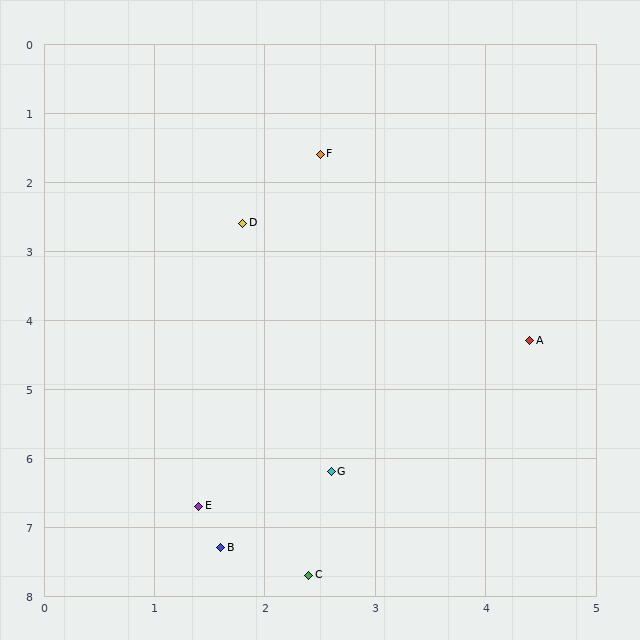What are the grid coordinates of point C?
Point C is at approximately (2.4, 7.7).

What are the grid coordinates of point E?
Point E is at approximately (1.4, 6.7).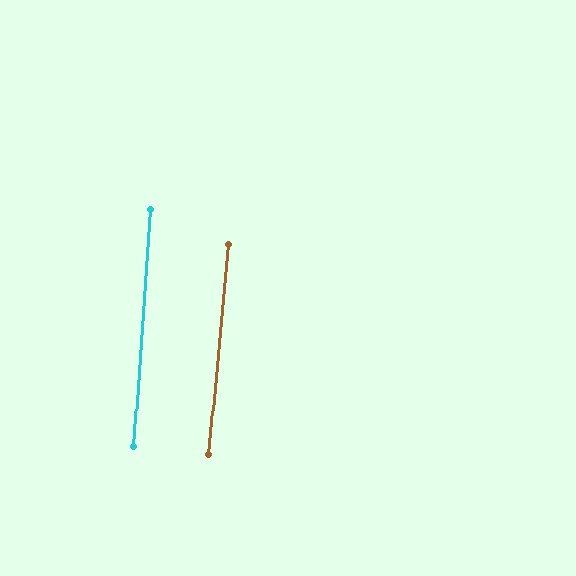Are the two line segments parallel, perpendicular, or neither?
Parallel — their directions differ by only 1.5°.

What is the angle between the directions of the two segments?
Approximately 1 degree.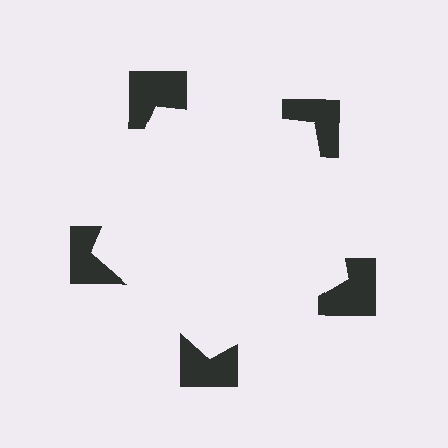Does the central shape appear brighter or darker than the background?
It typically appears slightly brighter than the background, even though no actual brightness change is drawn.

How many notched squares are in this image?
There are 5 — one at each vertex of the illusory pentagon.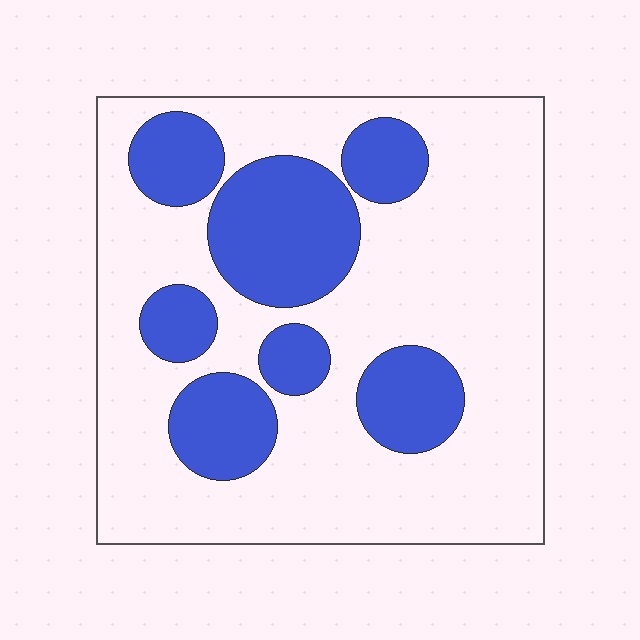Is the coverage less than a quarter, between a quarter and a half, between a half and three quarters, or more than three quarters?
Between a quarter and a half.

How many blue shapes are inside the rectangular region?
7.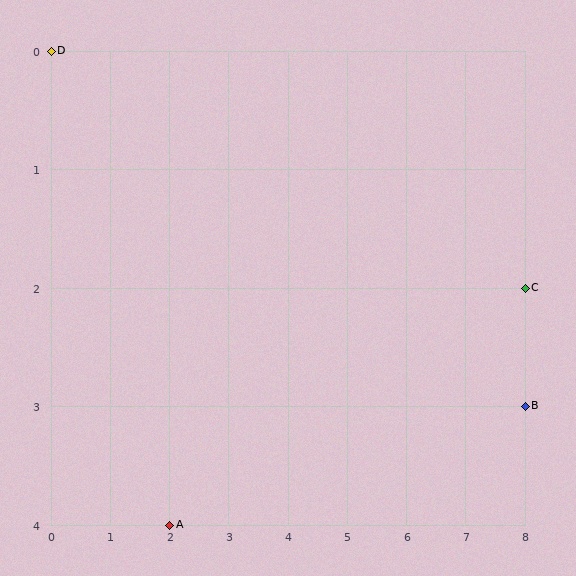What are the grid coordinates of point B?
Point B is at grid coordinates (8, 3).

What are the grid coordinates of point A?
Point A is at grid coordinates (2, 4).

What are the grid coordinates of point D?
Point D is at grid coordinates (0, 0).